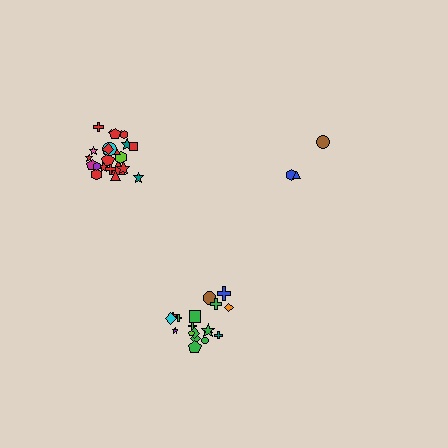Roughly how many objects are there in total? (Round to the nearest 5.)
Roughly 45 objects in total.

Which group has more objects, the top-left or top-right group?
The top-left group.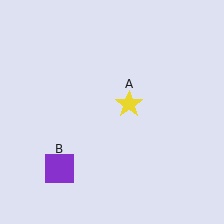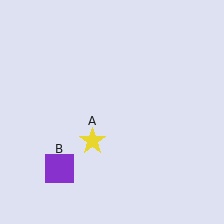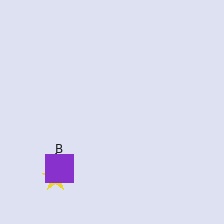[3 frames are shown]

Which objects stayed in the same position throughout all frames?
Purple square (object B) remained stationary.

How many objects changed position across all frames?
1 object changed position: yellow star (object A).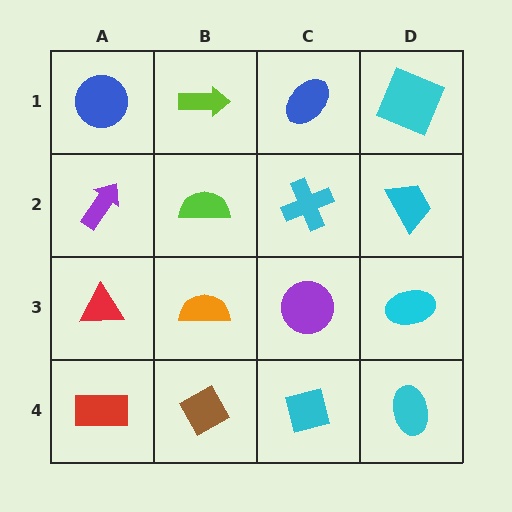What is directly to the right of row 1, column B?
A blue ellipse.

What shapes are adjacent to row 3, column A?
A purple arrow (row 2, column A), a red rectangle (row 4, column A), an orange semicircle (row 3, column B).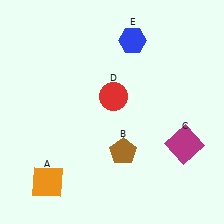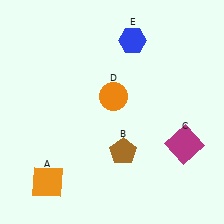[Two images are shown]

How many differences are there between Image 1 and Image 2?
There is 1 difference between the two images.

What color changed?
The circle (D) changed from red in Image 1 to orange in Image 2.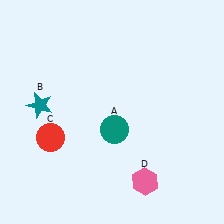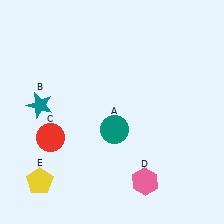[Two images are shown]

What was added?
A yellow pentagon (E) was added in Image 2.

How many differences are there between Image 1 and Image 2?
There is 1 difference between the two images.